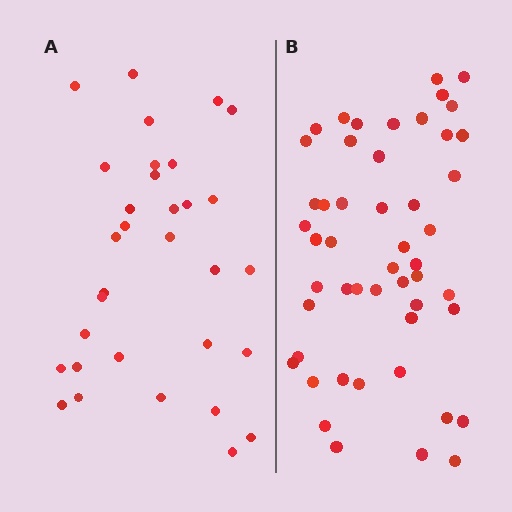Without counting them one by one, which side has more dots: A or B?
Region B (the right region) has more dots.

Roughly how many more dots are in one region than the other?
Region B has approximately 20 more dots than region A.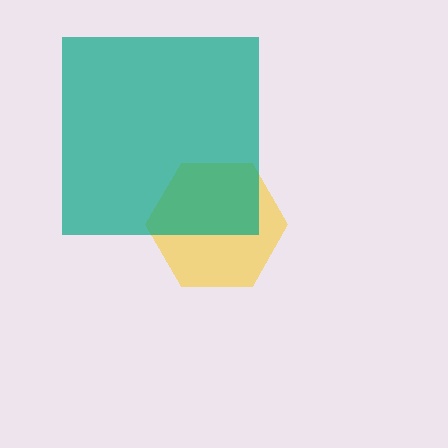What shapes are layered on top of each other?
The layered shapes are: a yellow hexagon, a teal square.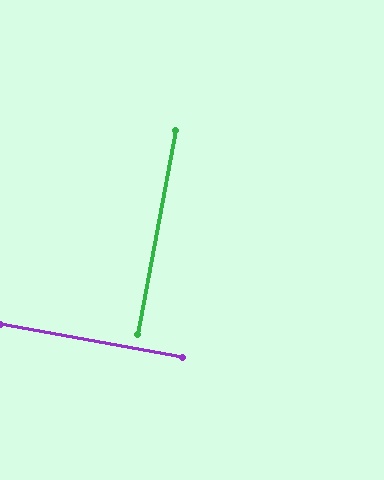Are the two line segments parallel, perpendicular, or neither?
Perpendicular — they meet at approximately 90°.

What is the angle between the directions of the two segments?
Approximately 90 degrees.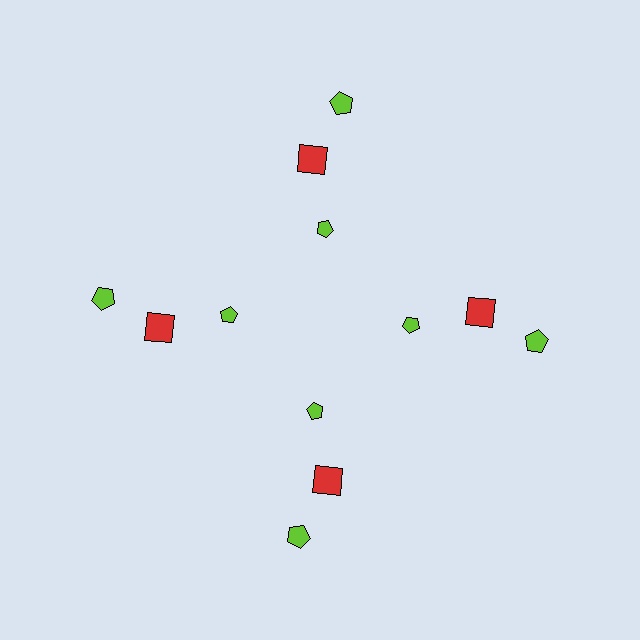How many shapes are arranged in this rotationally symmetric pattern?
There are 12 shapes, arranged in 4 groups of 3.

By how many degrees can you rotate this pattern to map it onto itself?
The pattern maps onto itself every 90 degrees of rotation.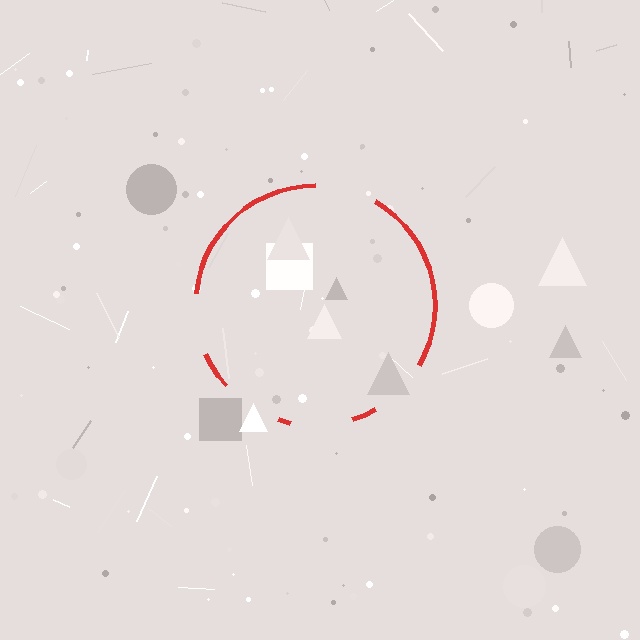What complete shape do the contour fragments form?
The contour fragments form a circle.